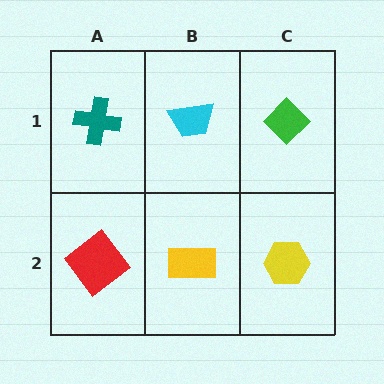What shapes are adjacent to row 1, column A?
A red diamond (row 2, column A), a cyan trapezoid (row 1, column B).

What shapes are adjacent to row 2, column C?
A green diamond (row 1, column C), a yellow rectangle (row 2, column B).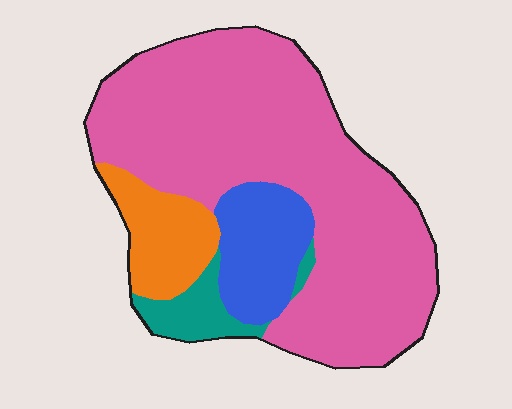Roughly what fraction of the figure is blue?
Blue takes up less than a quarter of the figure.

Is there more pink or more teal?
Pink.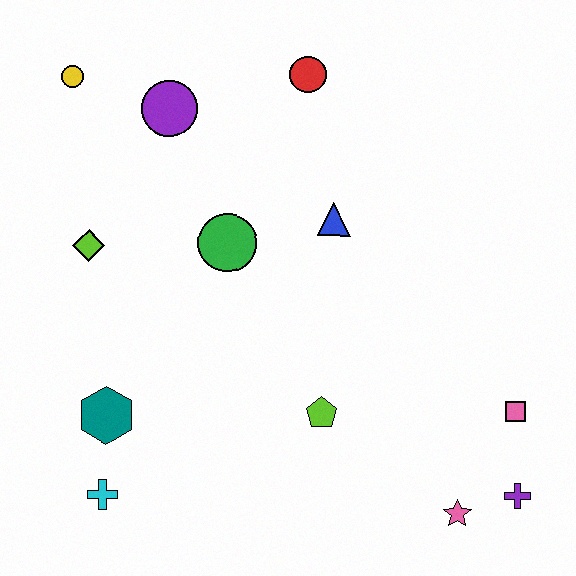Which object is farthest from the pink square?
The yellow circle is farthest from the pink square.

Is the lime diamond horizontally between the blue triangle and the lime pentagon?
No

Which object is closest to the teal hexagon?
The cyan cross is closest to the teal hexagon.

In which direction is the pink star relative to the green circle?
The pink star is below the green circle.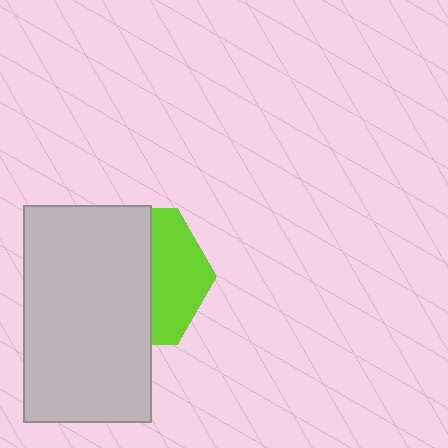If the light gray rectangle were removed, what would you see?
You would see the complete lime hexagon.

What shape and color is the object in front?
The object in front is a light gray rectangle.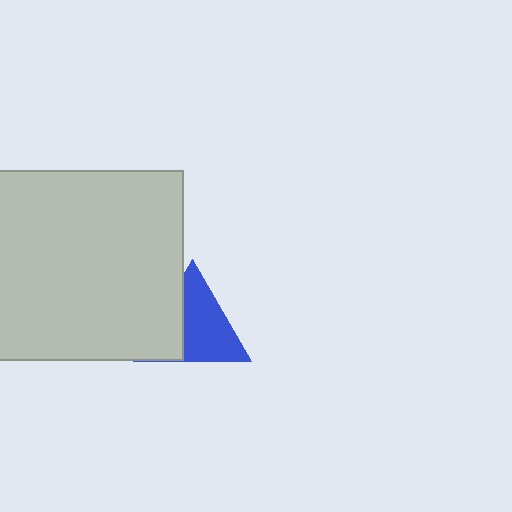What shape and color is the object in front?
The object in front is a light gray rectangle.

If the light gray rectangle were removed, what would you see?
You would see the complete blue triangle.